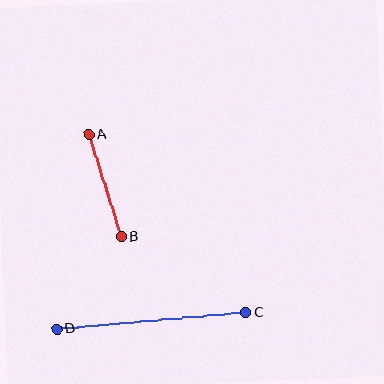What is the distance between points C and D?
The distance is approximately 190 pixels.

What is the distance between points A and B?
The distance is approximately 107 pixels.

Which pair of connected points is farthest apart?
Points C and D are farthest apart.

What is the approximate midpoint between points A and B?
The midpoint is at approximately (105, 186) pixels.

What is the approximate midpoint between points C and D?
The midpoint is at approximately (151, 321) pixels.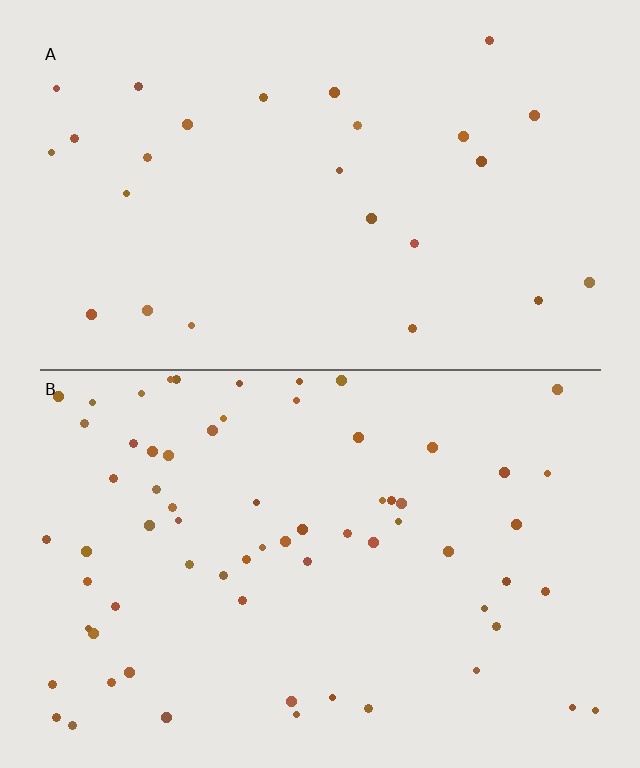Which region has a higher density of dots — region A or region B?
B (the bottom).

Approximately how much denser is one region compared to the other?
Approximately 2.6× — region B over region A.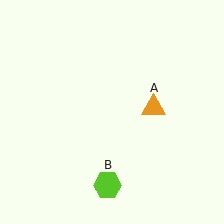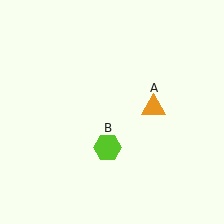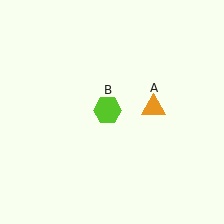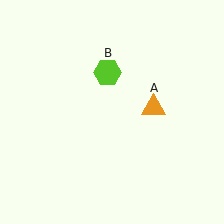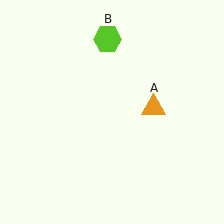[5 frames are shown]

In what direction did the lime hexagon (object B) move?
The lime hexagon (object B) moved up.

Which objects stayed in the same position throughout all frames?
Orange triangle (object A) remained stationary.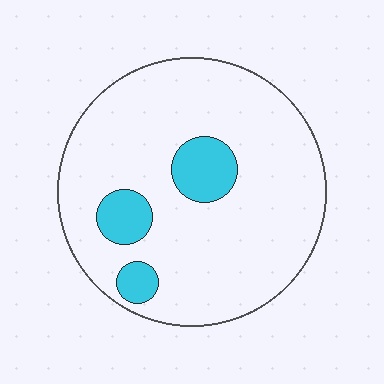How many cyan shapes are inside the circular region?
3.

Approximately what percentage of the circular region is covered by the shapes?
Approximately 15%.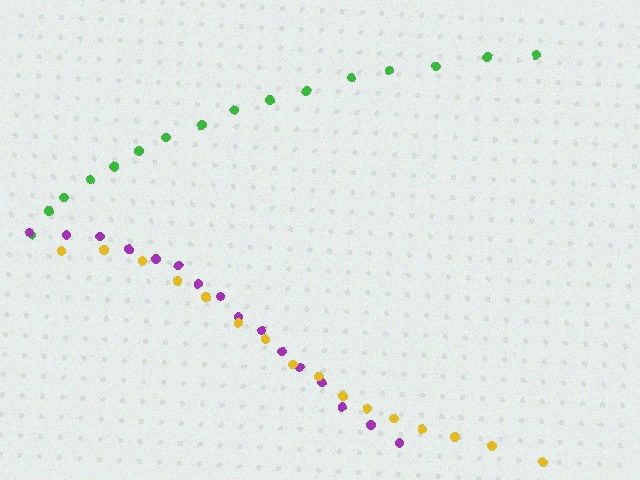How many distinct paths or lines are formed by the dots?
There are 3 distinct paths.